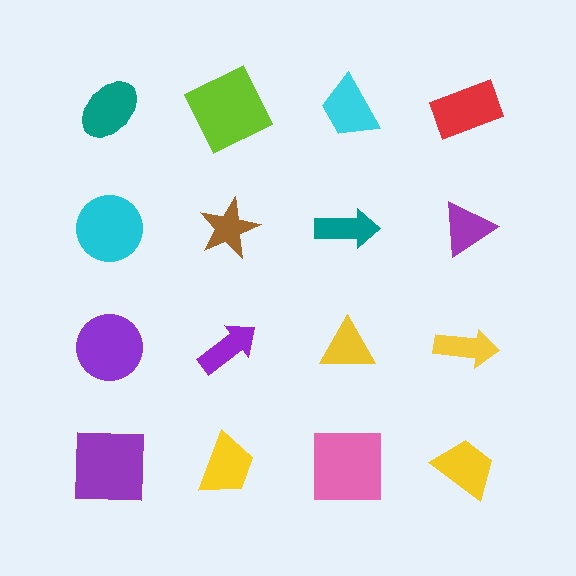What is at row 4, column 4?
A yellow trapezoid.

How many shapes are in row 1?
4 shapes.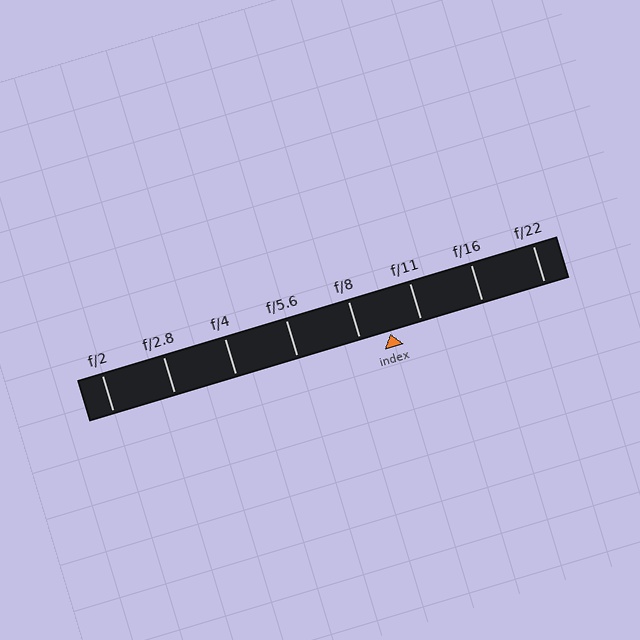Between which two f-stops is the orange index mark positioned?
The index mark is between f/8 and f/11.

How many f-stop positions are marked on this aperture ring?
There are 8 f-stop positions marked.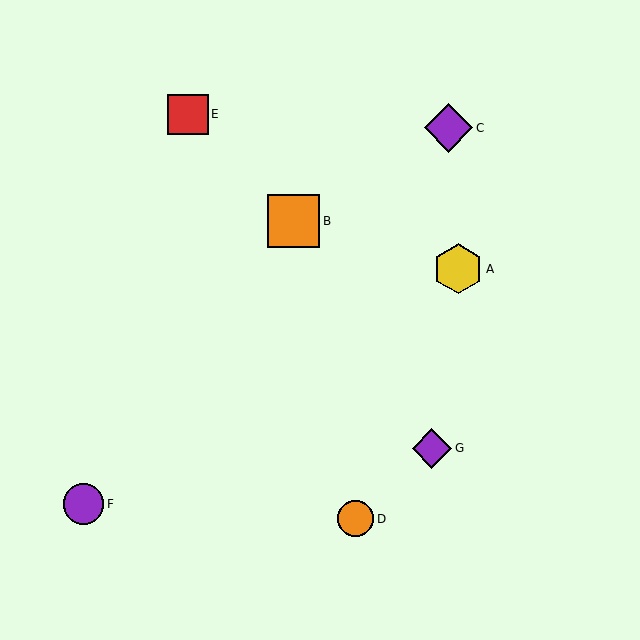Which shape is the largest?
The orange square (labeled B) is the largest.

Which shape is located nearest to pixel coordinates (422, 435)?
The purple diamond (labeled G) at (432, 448) is nearest to that location.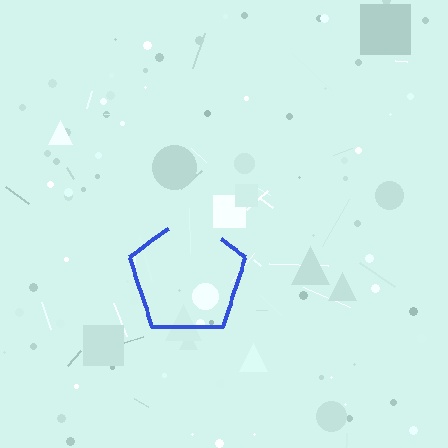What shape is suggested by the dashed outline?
The dashed outline suggests a pentagon.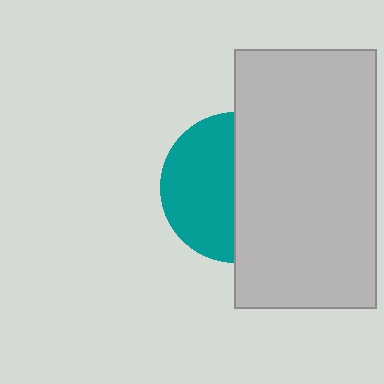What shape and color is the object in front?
The object in front is a light gray rectangle.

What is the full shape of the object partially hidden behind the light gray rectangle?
The partially hidden object is a teal circle.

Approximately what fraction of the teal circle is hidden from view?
Roughly 52% of the teal circle is hidden behind the light gray rectangle.